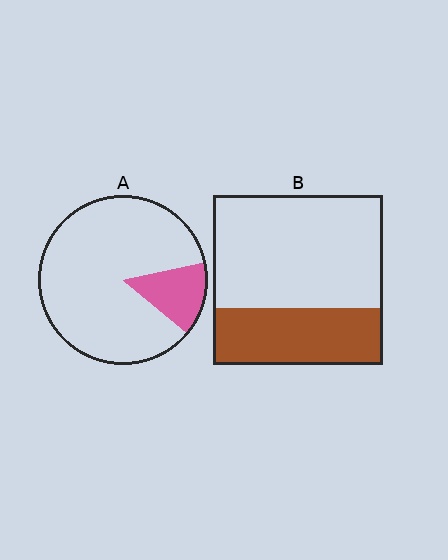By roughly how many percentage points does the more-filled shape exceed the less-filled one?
By roughly 20 percentage points (B over A).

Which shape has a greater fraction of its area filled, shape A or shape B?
Shape B.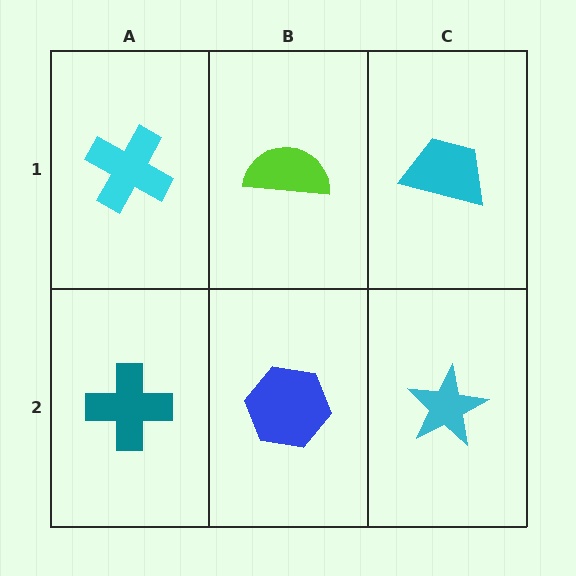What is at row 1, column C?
A cyan trapezoid.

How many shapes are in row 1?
3 shapes.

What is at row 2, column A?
A teal cross.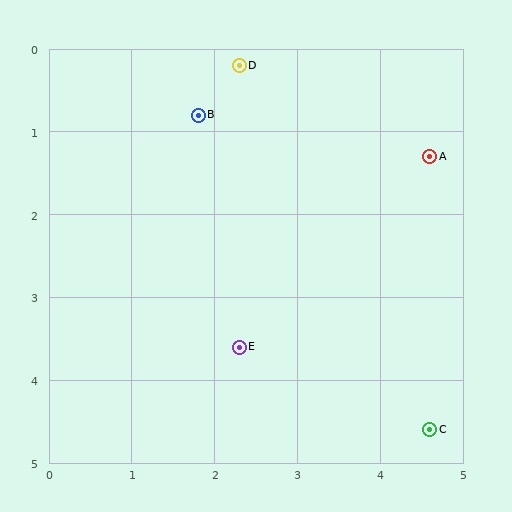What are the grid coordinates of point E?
Point E is at approximately (2.3, 3.6).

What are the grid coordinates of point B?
Point B is at approximately (1.8, 0.8).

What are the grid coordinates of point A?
Point A is at approximately (4.6, 1.3).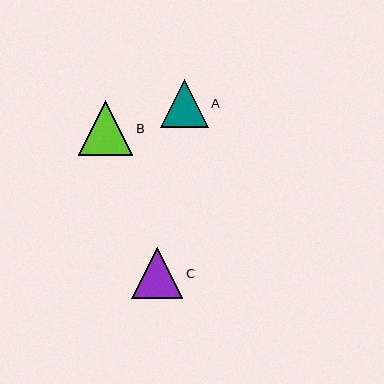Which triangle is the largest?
Triangle B is the largest with a size of approximately 54 pixels.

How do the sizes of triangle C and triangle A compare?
Triangle C and triangle A are approximately the same size.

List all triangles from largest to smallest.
From largest to smallest: B, C, A.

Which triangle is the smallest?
Triangle A is the smallest with a size of approximately 48 pixels.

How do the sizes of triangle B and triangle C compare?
Triangle B and triangle C are approximately the same size.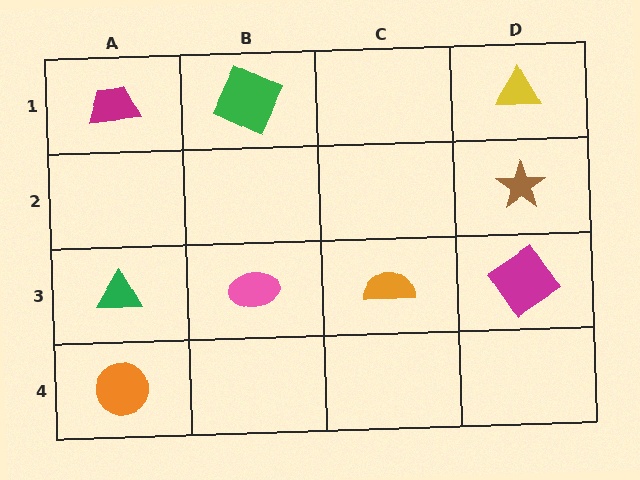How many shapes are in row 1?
3 shapes.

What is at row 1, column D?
A yellow triangle.